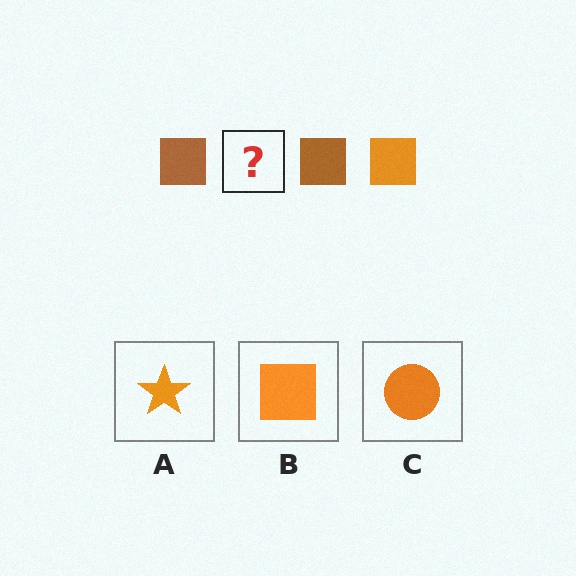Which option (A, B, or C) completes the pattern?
B.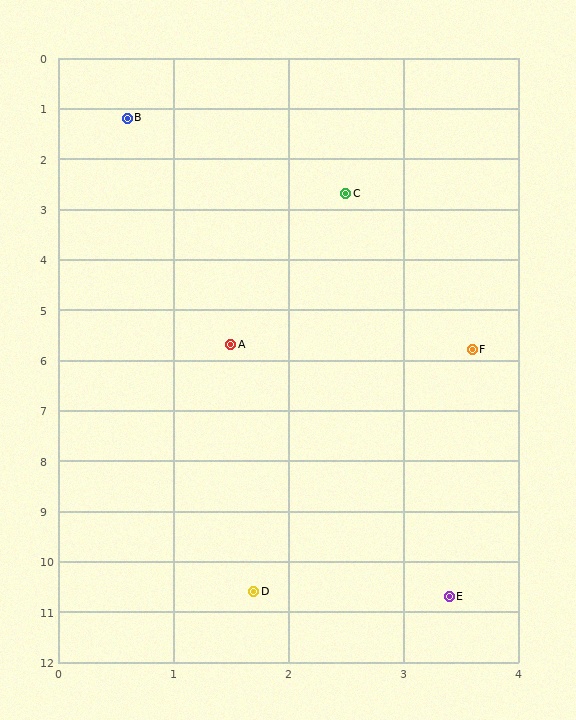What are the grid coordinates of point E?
Point E is at approximately (3.4, 10.7).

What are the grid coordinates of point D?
Point D is at approximately (1.7, 10.6).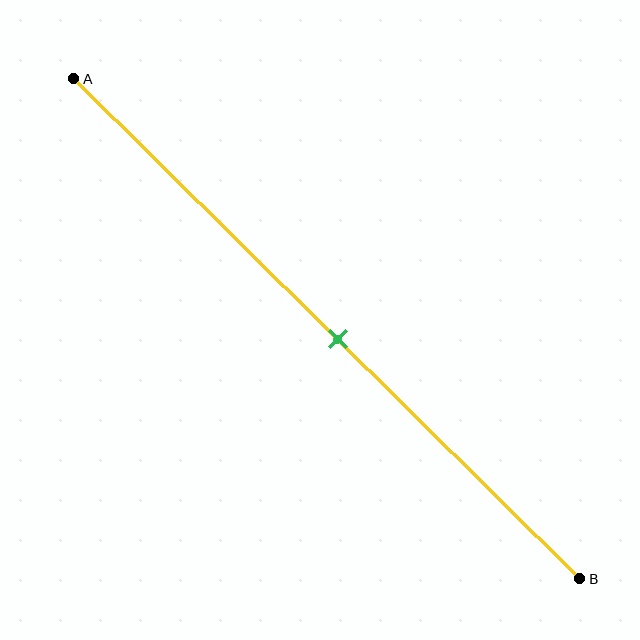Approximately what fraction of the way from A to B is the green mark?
The green mark is approximately 50% of the way from A to B.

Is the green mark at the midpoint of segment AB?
Yes, the mark is approximately at the midpoint.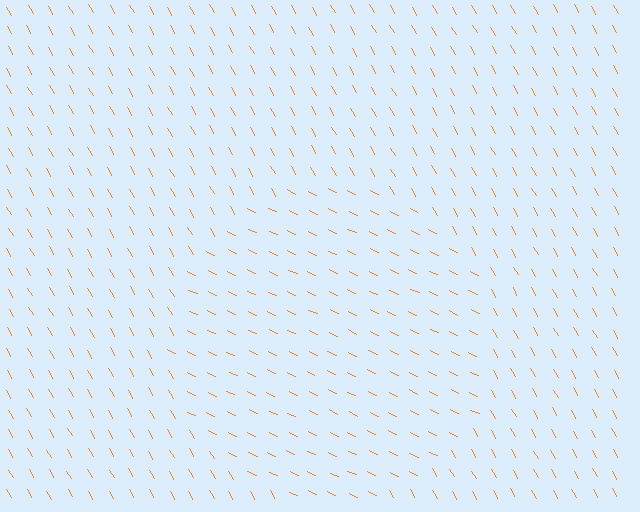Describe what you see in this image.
The image is filled with small orange line segments. A circle region in the image has lines oriented differently from the surrounding lines, creating a visible texture boundary.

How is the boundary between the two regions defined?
The boundary is defined purely by a change in line orientation (approximately 36 degrees difference). All lines are the same color and thickness.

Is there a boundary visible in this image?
Yes, there is a texture boundary formed by a change in line orientation.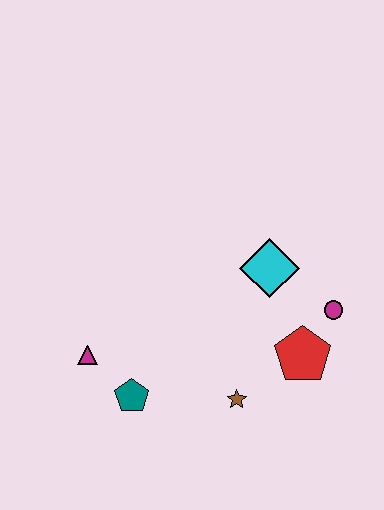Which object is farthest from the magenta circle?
The magenta triangle is farthest from the magenta circle.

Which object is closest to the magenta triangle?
The teal pentagon is closest to the magenta triangle.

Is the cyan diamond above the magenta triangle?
Yes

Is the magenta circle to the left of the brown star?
No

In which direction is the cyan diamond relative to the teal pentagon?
The cyan diamond is to the right of the teal pentagon.